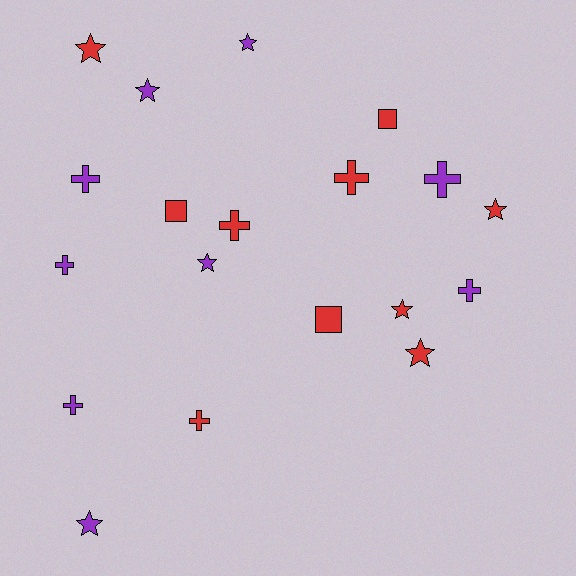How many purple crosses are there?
There are 5 purple crosses.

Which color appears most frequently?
Red, with 10 objects.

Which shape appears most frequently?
Star, with 8 objects.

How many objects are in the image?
There are 19 objects.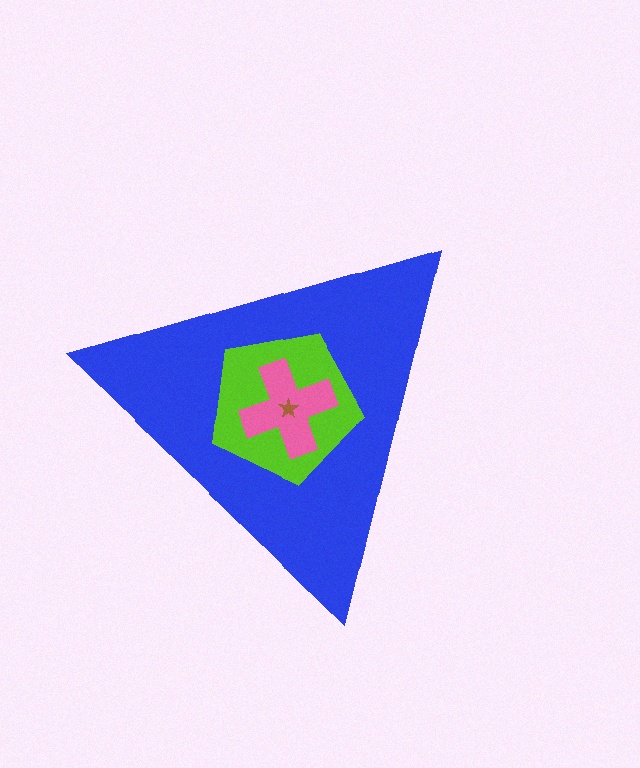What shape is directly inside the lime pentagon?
The pink cross.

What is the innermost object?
The brown star.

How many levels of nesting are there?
4.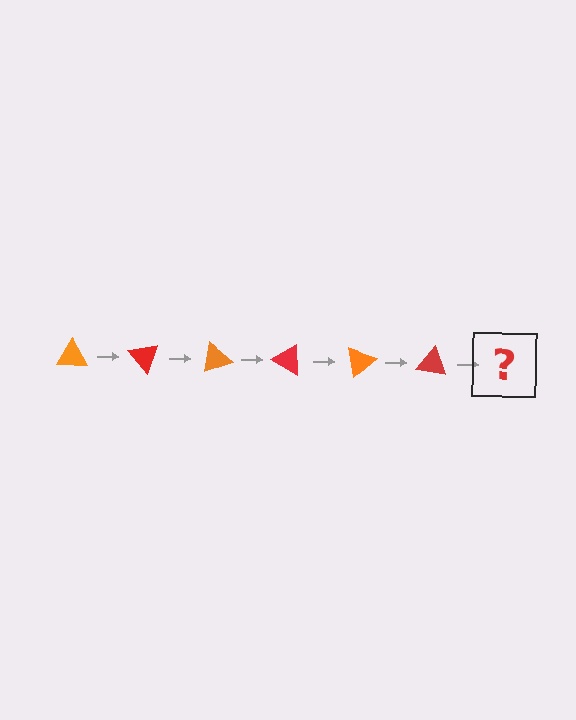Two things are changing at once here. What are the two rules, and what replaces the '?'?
The two rules are that it rotates 50 degrees each step and the color cycles through orange and red. The '?' should be an orange triangle, rotated 300 degrees from the start.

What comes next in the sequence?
The next element should be an orange triangle, rotated 300 degrees from the start.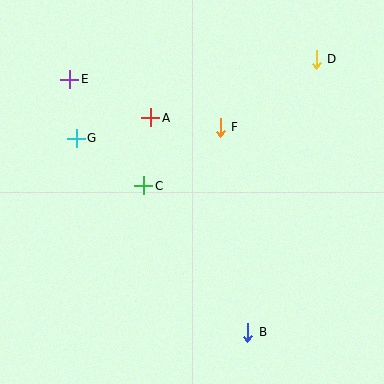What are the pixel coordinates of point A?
Point A is at (151, 118).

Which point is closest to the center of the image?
Point C at (144, 186) is closest to the center.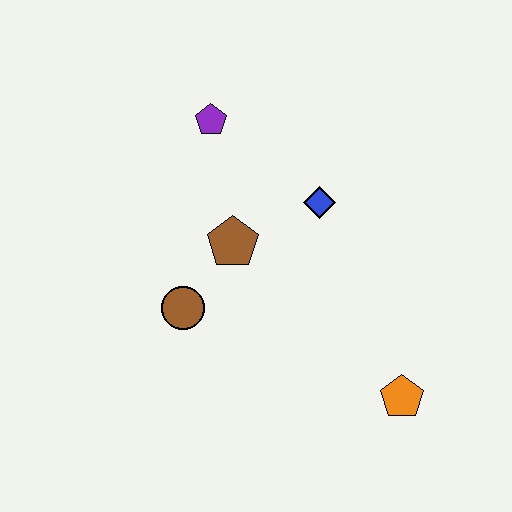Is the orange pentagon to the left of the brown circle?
No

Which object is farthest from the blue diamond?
The orange pentagon is farthest from the blue diamond.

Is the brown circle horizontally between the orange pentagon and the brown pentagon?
No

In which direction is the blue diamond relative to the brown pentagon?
The blue diamond is to the right of the brown pentagon.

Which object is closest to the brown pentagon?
The brown circle is closest to the brown pentagon.